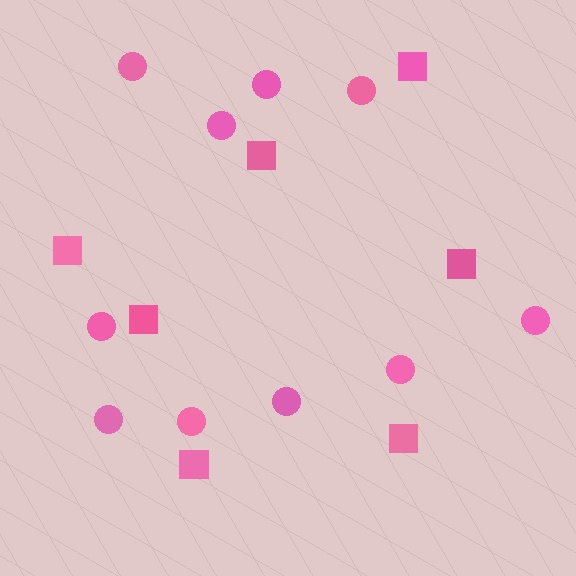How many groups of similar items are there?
There are 2 groups: one group of circles (10) and one group of squares (7).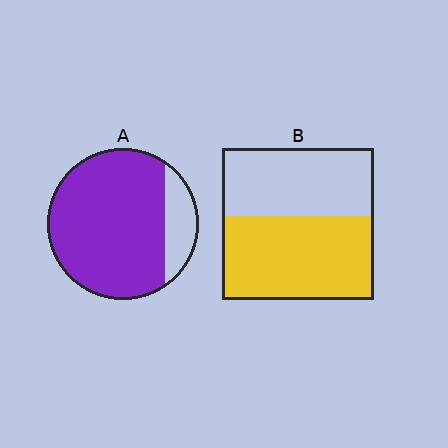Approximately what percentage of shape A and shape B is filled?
A is approximately 85% and B is approximately 55%.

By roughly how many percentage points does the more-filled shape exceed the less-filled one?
By roughly 30 percentage points (A over B).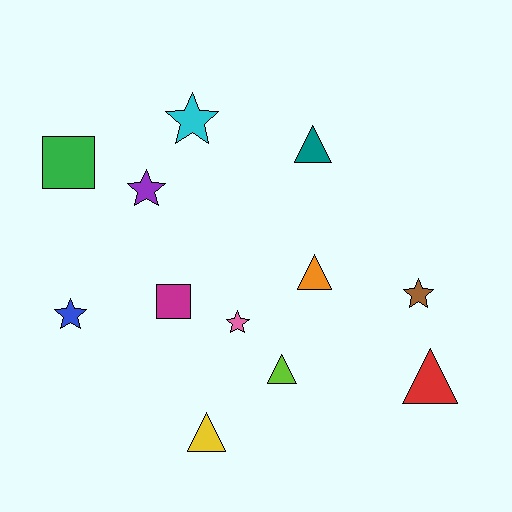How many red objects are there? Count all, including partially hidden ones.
There is 1 red object.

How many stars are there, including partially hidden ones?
There are 5 stars.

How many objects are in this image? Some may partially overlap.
There are 12 objects.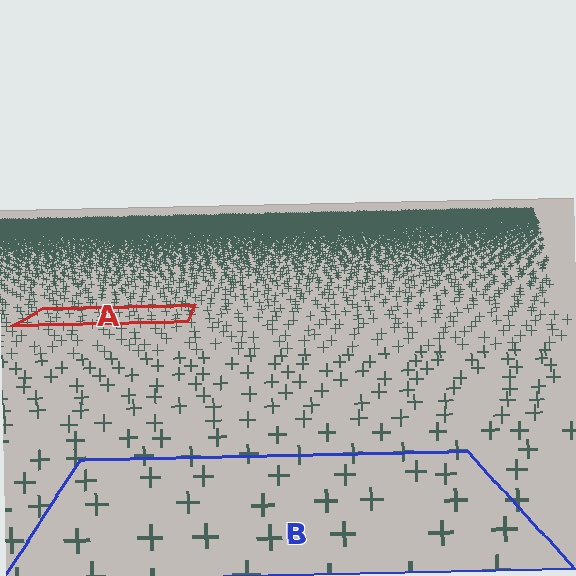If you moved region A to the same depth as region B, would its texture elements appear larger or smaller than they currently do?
They would appear larger. At a closer depth, the same texture elements are projected at a bigger on-screen size.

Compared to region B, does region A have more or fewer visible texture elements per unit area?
Region A has more texture elements per unit area — they are packed more densely because it is farther away.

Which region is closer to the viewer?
Region B is closer. The texture elements there are larger and more spread out.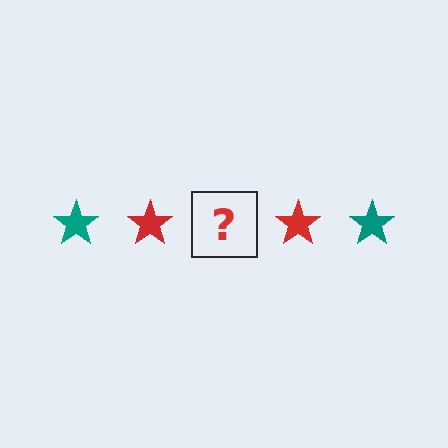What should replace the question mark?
The question mark should be replaced with a teal star.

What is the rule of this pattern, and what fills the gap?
The rule is that the pattern cycles through teal, red stars. The gap should be filled with a teal star.